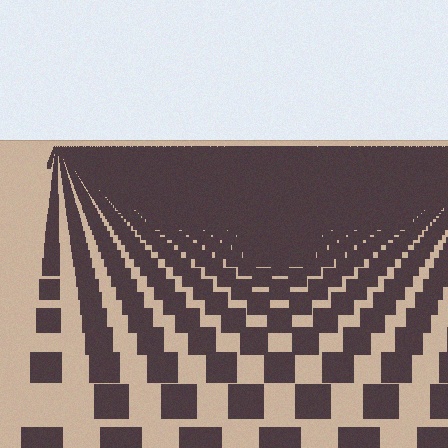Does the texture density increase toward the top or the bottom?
Density increases toward the top.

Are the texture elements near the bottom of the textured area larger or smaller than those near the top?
Larger. Near the bottom, elements are closer to the viewer and appear at a bigger on-screen size.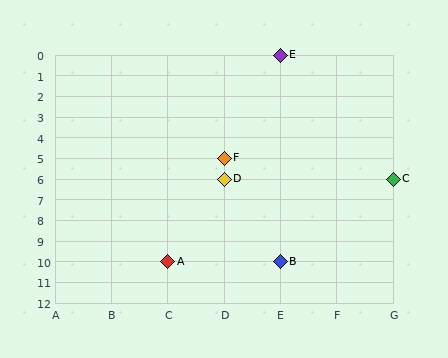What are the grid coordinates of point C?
Point C is at grid coordinates (G, 6).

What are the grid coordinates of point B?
Point B is at grid coordinates (E, 10).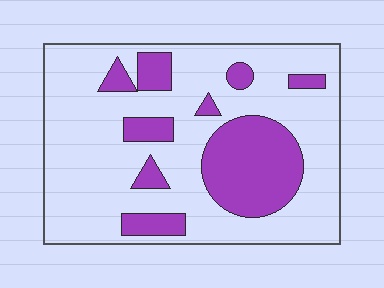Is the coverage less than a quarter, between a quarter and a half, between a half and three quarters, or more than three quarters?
Between a quarter and a half.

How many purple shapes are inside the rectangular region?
9.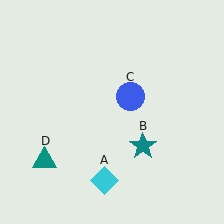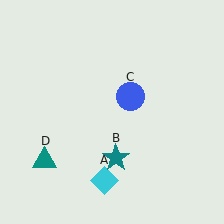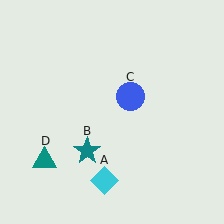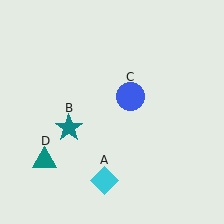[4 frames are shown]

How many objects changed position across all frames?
1 object changed position: teal star (object B).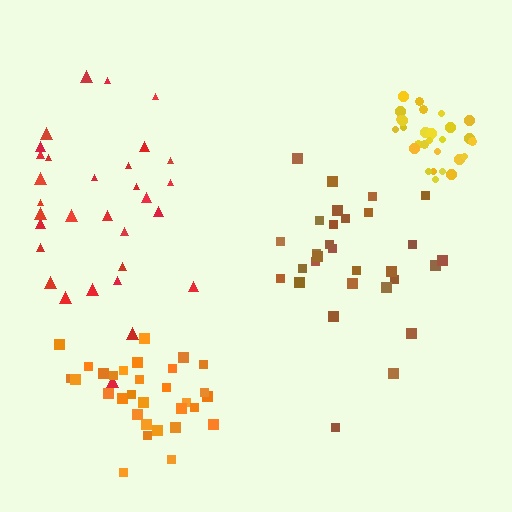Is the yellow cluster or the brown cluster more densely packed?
Yellow.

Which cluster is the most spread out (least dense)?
Red.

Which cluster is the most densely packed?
Yellow.